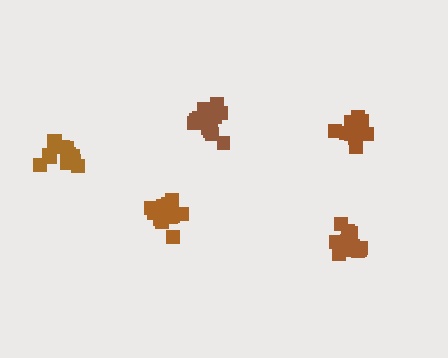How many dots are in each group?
Group 1: 14 dots, Group 2: 13 dots, Group 3: 16 dots, Group 4: 18 dots, Group 5: 15 dots (76 total).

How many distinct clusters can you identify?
There are 5 distinct clusters.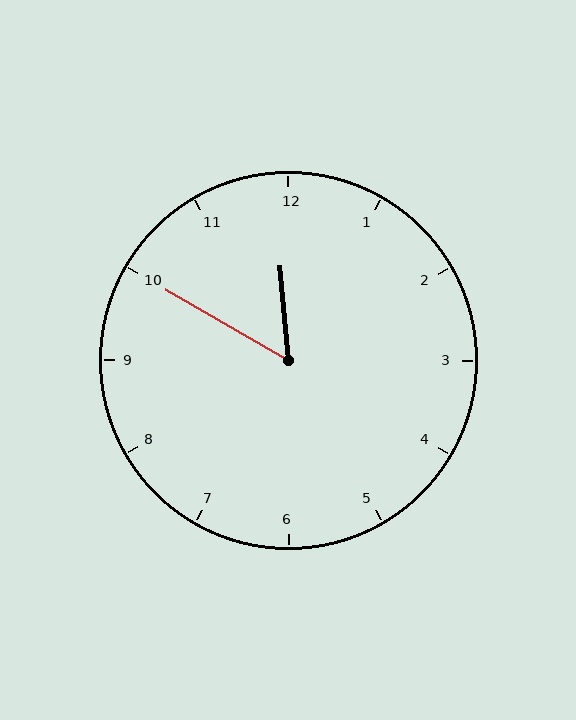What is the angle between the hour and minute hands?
Approximately 55 degrees.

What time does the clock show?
11:50.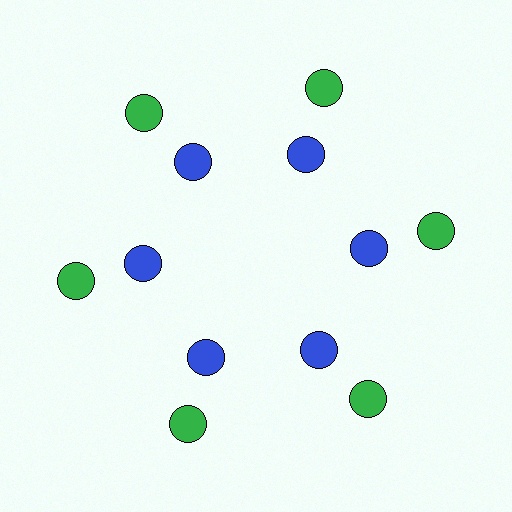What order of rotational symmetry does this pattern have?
This pattern has 6-fold rotational symmetry.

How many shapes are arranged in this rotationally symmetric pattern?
There are 12 shapes, arranged in 6 groups of 2.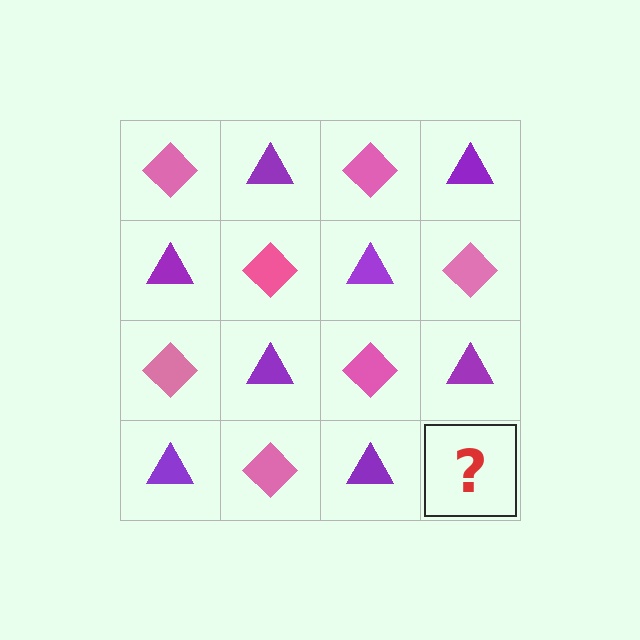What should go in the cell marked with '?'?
The missing cell should contain a pink diamond.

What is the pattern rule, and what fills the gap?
The rule is that it alternates pink diamond and purple triangle in a checkerboard pattern. The gap should be filled with a pink diamond.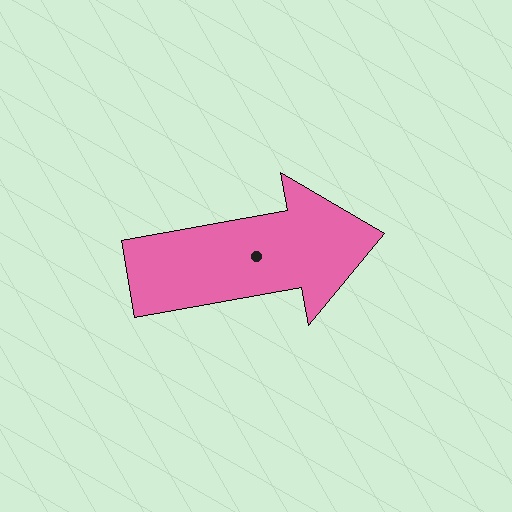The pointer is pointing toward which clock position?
Roughly 3 o'clock.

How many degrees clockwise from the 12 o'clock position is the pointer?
Approximately 80 degrees.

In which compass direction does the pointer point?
East.